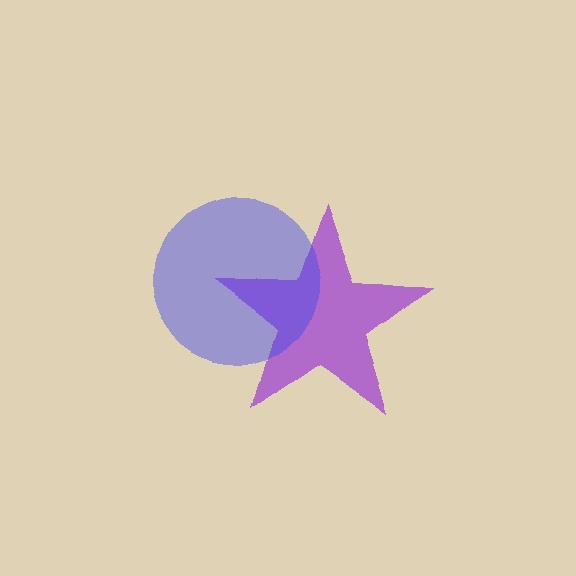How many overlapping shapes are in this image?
There are 2 overlapping shapes in the image.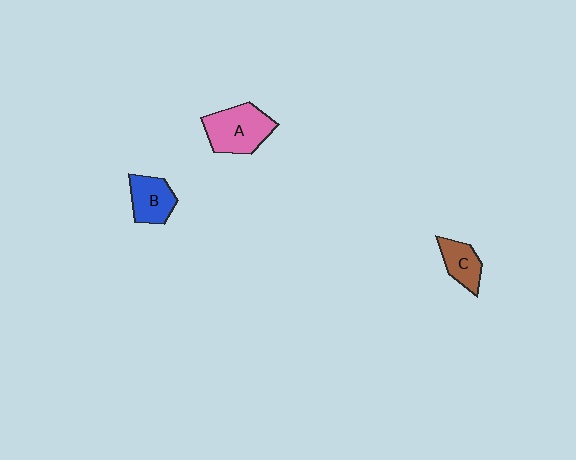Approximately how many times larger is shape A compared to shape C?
Approximately 1.7 times.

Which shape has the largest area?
Shape A (pink).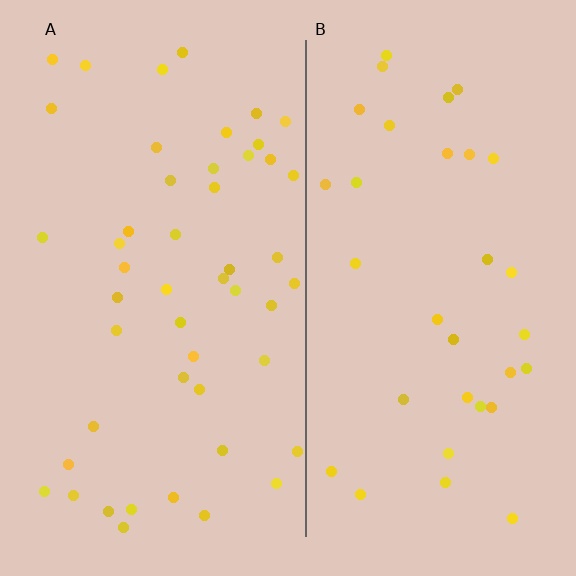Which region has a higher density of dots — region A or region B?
A (the left).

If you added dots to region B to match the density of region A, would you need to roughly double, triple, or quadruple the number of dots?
Approximately double.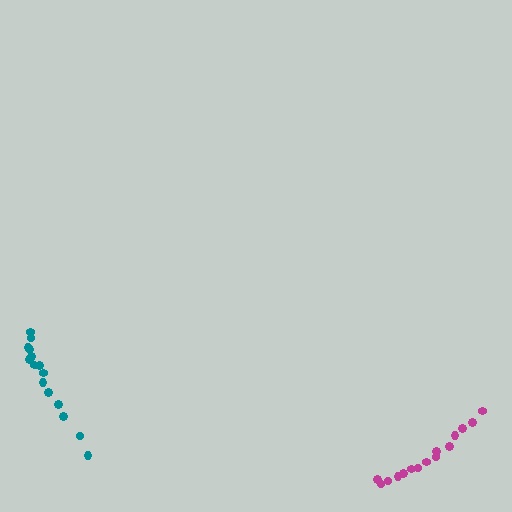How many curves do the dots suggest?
There are 2 distinct paths.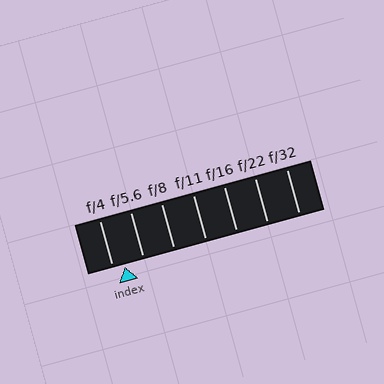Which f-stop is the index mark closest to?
The index mark is closest to f/4.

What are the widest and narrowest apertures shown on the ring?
The widest aperture shown is f/4 and the narrowest is f/32.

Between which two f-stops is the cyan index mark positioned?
The index mark is between f/4 and f/5.6.